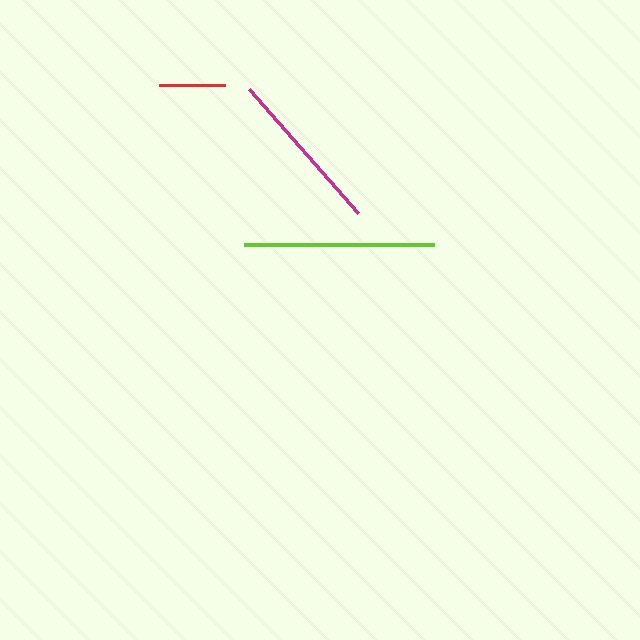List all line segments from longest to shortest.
From longest to shortest: lime, magenta, red.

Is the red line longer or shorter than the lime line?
The lime line is longer than the red line.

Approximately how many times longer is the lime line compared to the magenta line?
The lime line is approximately 1.1 times the length of the magenta line.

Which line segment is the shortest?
The red line is the shortest at approximately 66 pixels.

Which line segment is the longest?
The lime line is the longest at approximately 190 pixels.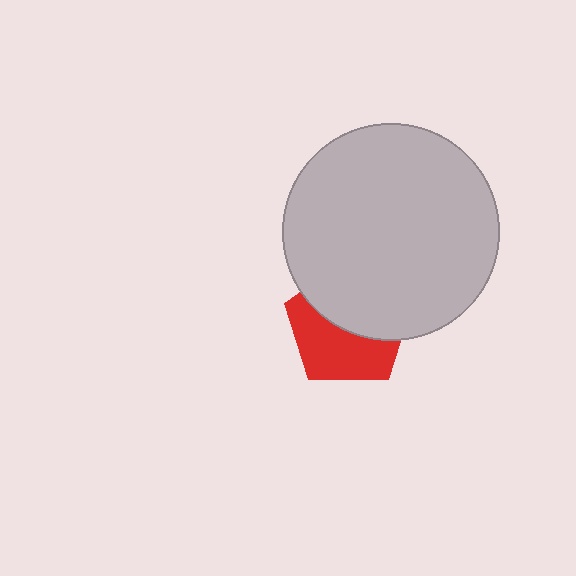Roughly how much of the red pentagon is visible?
About half of it is visible (roughly 49%).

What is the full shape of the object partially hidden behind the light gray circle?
The partially hidden object is a red pentagon.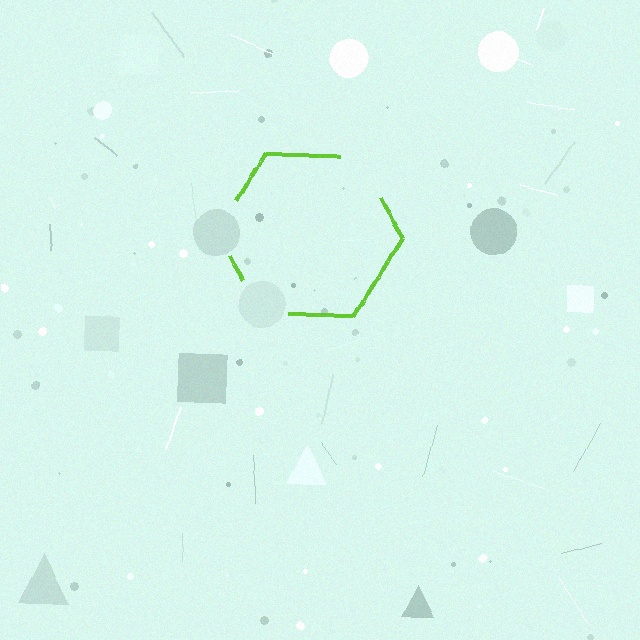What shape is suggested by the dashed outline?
The dashed outline suggests a hexagon.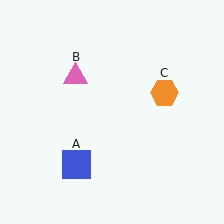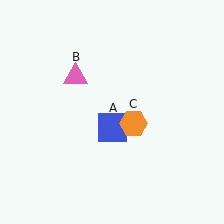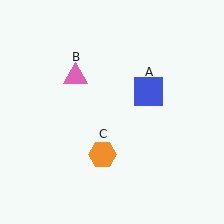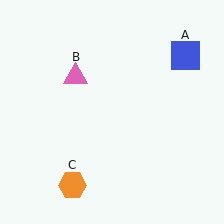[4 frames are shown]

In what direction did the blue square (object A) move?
The blue square (object A) moved up and to the right.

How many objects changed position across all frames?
2 objects changed position: blue square (object A), orange hexagon (object C).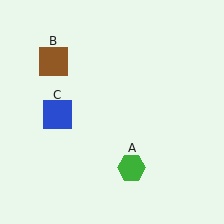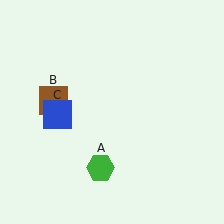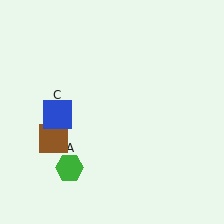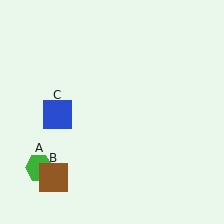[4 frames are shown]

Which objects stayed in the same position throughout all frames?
Blue square (object C) remained stationary.